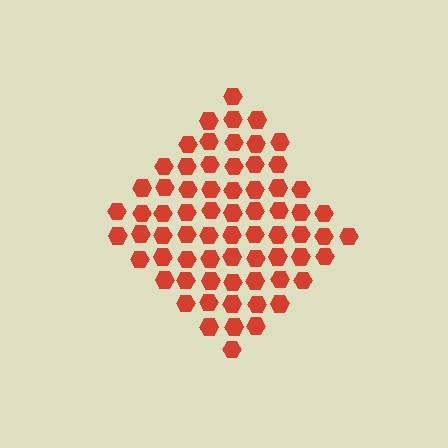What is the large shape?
The large shape is a diamond.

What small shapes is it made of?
It is made of small hexagons.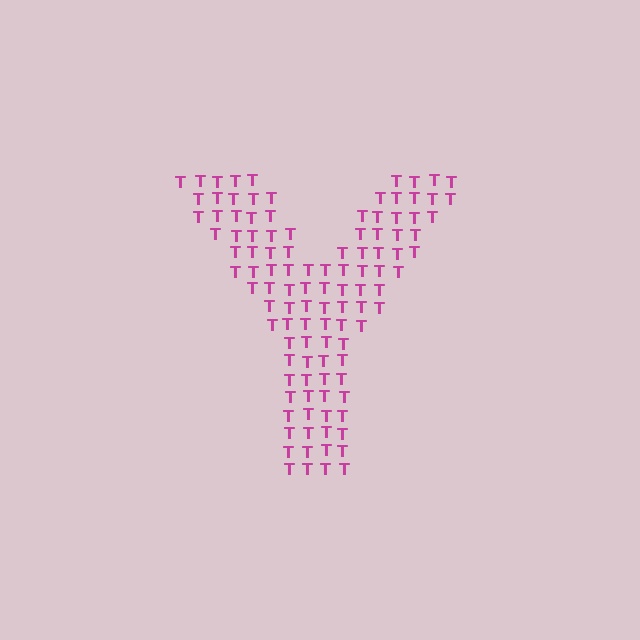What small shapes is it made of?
It is made of small letter T's.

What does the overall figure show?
The overall figure shows the letter Y.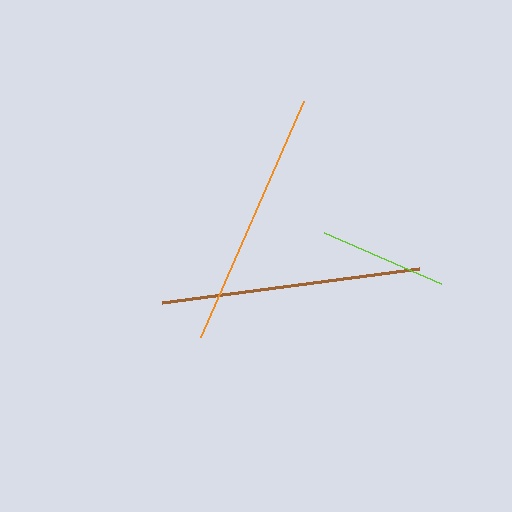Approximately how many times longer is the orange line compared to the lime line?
The orange line is approximately 2.0 times the length of the lime line.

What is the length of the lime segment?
The lime segment is approximately 128 pixels long.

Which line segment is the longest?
The brown line is the longest at approximately 259 pixels.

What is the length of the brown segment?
The brown segment is approximately 259 pixels long.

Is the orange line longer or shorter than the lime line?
The orange line is longer than the lime line.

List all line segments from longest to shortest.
From longest to shortest: brown, orange, lime.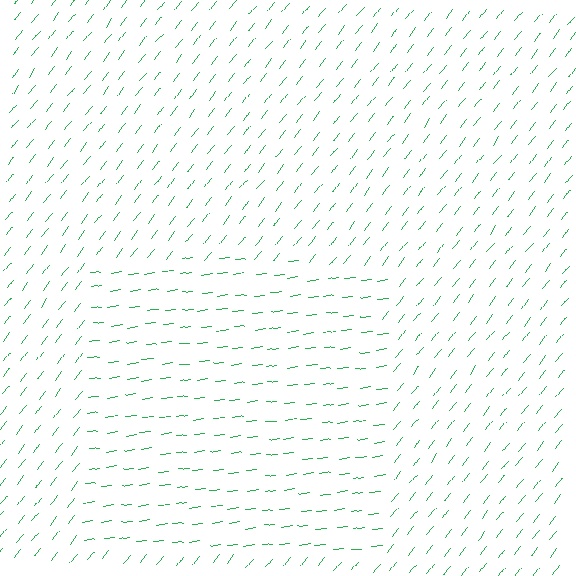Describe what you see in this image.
The image is filled with small green line segments. A rectangle region in the image has lines oriented differently from the surrounding lines, creating a visible texture boundary.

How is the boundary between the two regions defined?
The boundary is defined purely by a change in line orientation (approximately 45 degrees difference). All lines are the same color and thickness.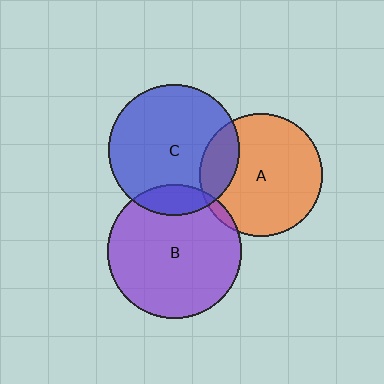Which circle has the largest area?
Circle B (purple).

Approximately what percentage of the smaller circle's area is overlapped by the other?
Approximately 5%.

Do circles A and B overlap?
Yes.